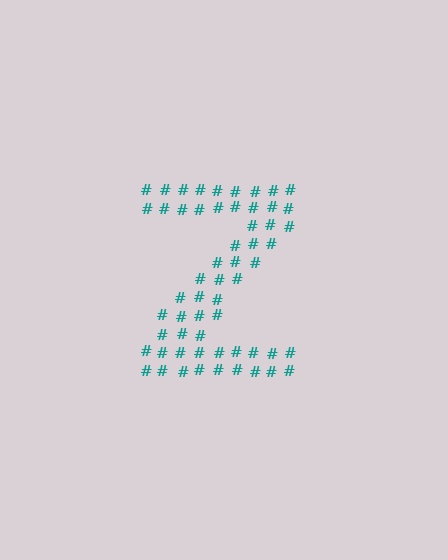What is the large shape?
The large shape is the letter Z.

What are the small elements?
The small elements are hash symbols.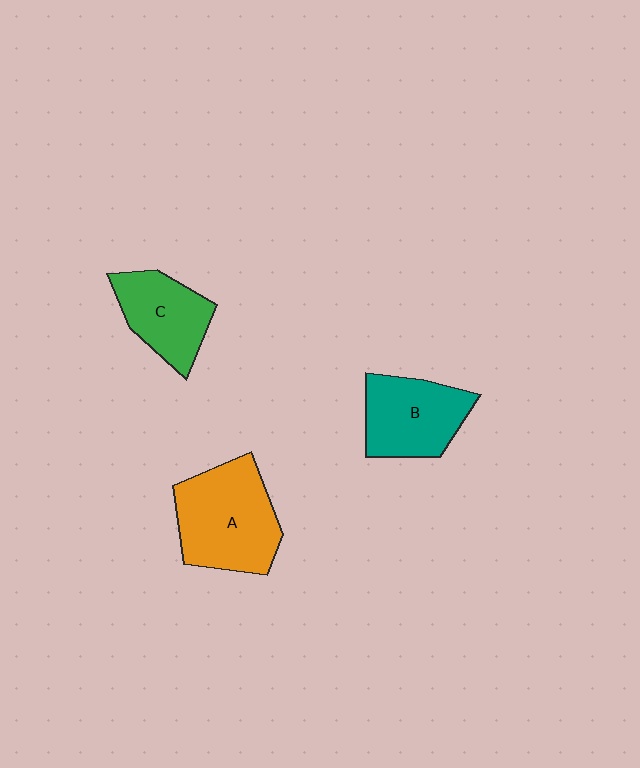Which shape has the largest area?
Shape A (orange).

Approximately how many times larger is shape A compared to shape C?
Approximately 1.5 times.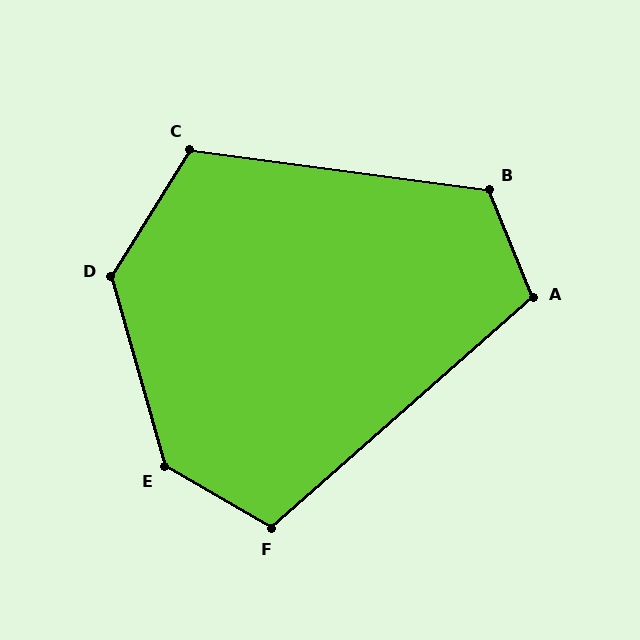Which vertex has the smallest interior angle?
F, at approximately 109 degrees.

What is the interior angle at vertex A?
Approximately 110 degrees (obtuse).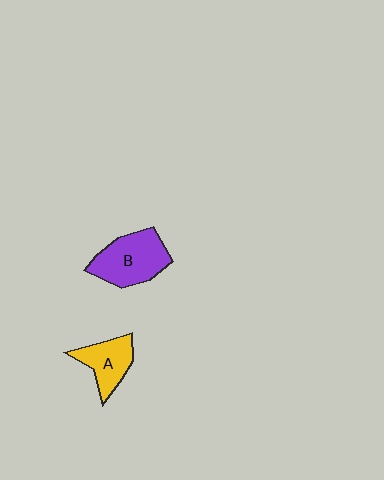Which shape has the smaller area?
Shape A (yellow).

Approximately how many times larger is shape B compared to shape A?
Approximately 1.5 times.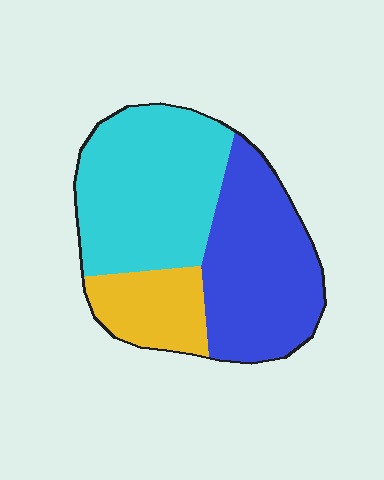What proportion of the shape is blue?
Blue takes up about two fifths (2/5) of the shape.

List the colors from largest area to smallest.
From largest to smallest: cyan, blue, yellow.